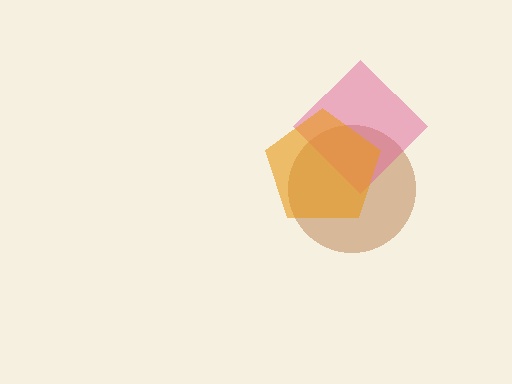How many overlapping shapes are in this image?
There are 3 overlapping shapes in the image.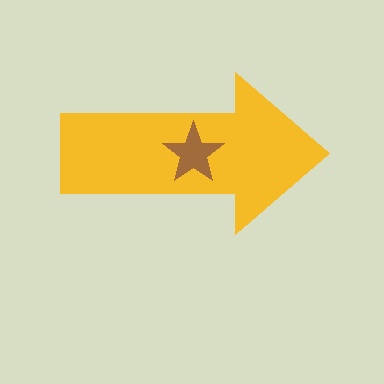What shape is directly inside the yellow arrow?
The brown star.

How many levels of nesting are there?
2.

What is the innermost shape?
The brown star.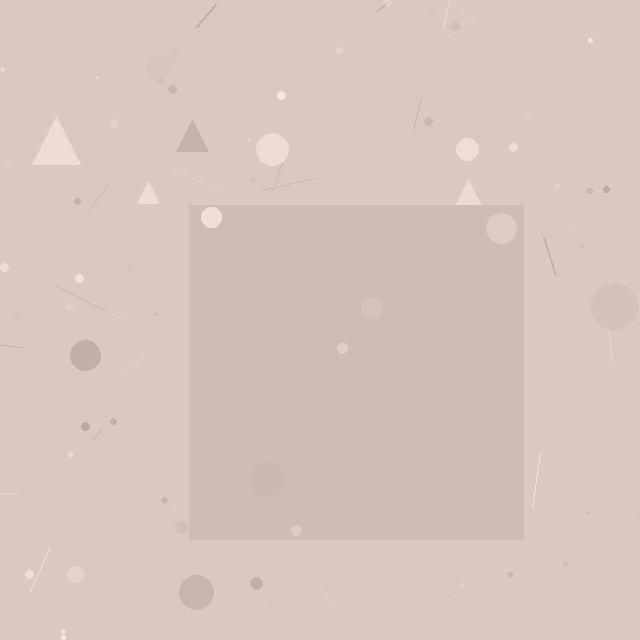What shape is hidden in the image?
A square is hidden in the image.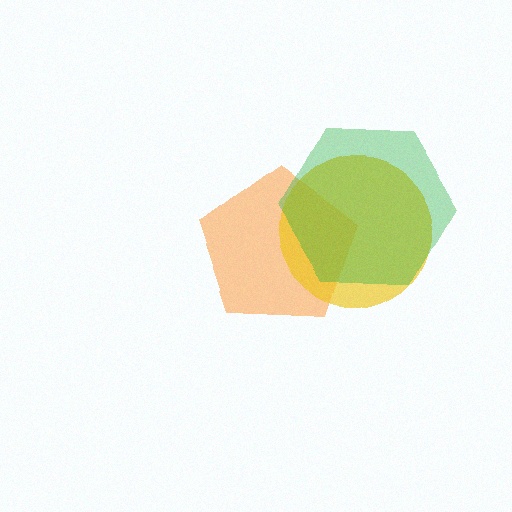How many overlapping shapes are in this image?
There are 3 overlapping shapes in the image.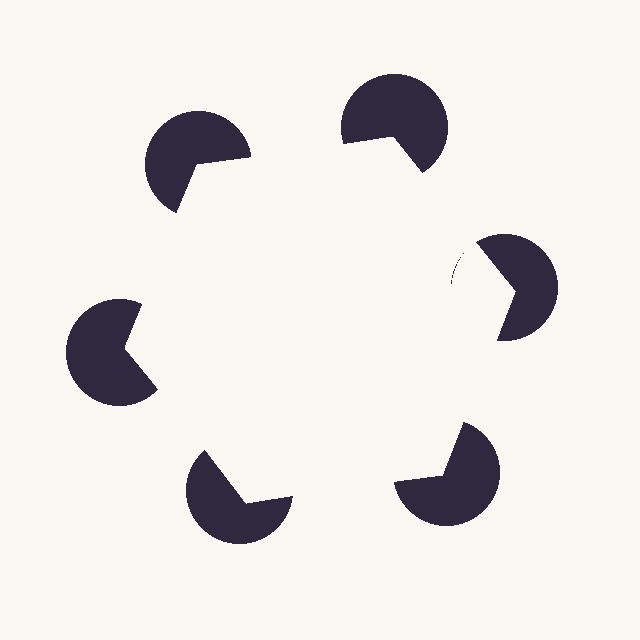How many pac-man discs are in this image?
There are 6 — one at each vertex of the illusory hexagon.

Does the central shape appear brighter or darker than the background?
It typically appears slightly brighter than the background, even though no actual brightness change is drawn.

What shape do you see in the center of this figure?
An illusory hexagon — its edges are inferred from the aligned wedge cuts in the pac-man discs, not physically drawn.